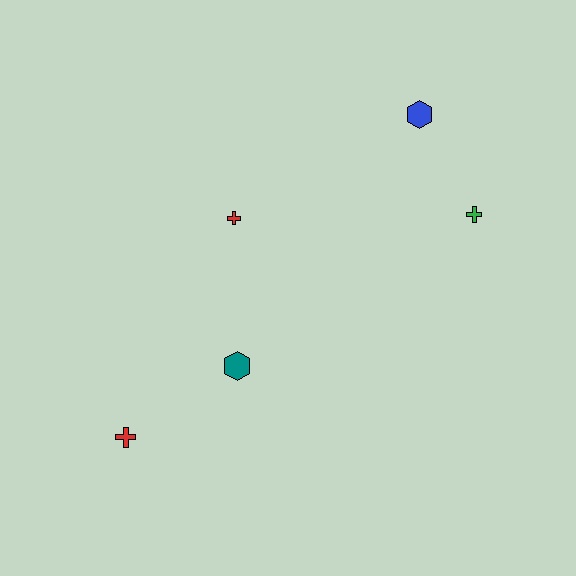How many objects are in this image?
There are 5 objects.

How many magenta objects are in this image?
There are no magenta objects.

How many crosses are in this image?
There are 3 crosses.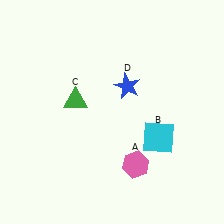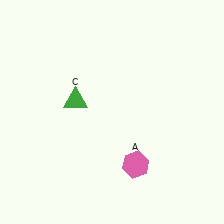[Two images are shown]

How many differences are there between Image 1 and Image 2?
There are 2 differences between the two images.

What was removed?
The blue star (D), the cyan square (B) were removed in Image 2.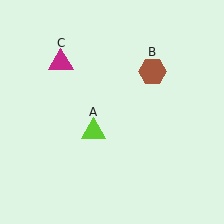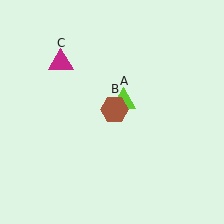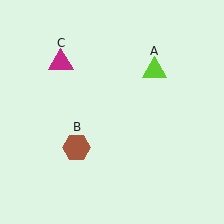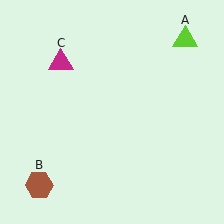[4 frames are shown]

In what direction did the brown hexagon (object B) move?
The brown hexagon (object B) moved down and to the left.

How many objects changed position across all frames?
2 objects changed position: lime triangle (object A), brown hexagon (object B).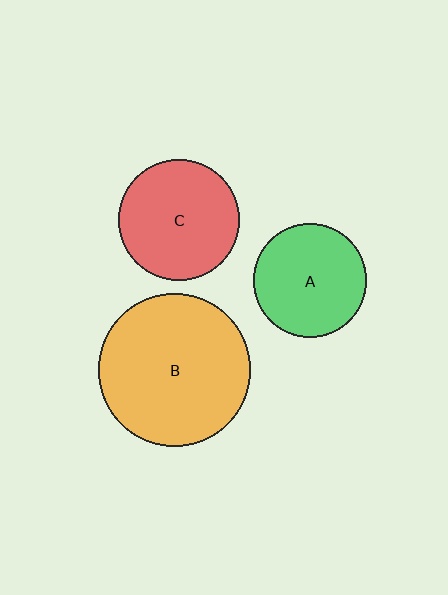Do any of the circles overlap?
No, none of the circles overlap.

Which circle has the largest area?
Circle B (orange).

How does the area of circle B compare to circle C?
Approximately 1.6 times.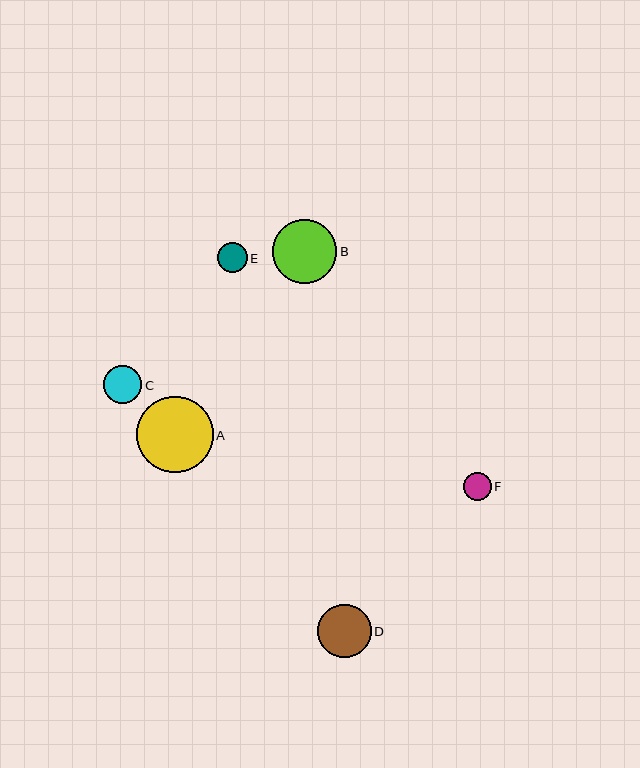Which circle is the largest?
Circle A is the largest with a size of approximately 76 pixels.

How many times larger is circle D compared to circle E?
Circle D is approximately 1.8 times the size of circle E.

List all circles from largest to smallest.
From largest to smallest: A, B, D, C, E, F.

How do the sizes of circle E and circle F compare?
Circle E and circle F are approximately the same size.